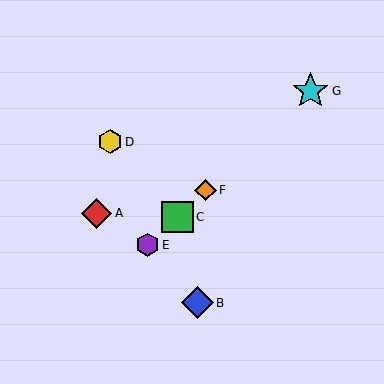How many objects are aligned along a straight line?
4 objects (C, E, F, G) are aligned along a straight line.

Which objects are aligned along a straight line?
Objects C, E, F, G are aligned along a straight line.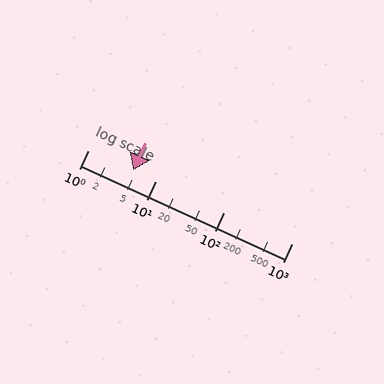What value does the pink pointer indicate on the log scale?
The pointer indicates approximately 4.6.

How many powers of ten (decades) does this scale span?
The scale spans 3 decades, from 1 to 1000.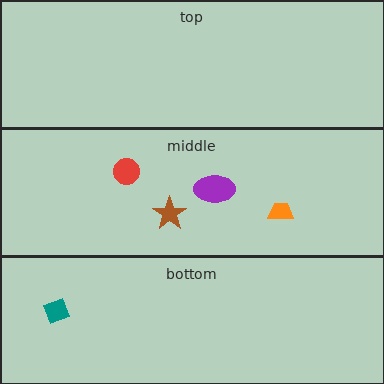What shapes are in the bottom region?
The teal diamond.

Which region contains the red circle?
The middle region.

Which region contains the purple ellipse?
The middle region.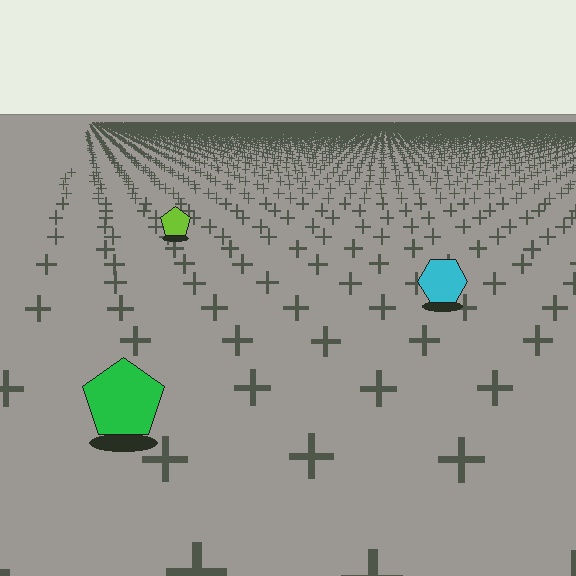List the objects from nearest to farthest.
From nearest to farthest: the green pentagon, the cyan hexagon, the lime pentagon.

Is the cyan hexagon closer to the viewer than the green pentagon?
No. The green pentagon is closer — you can tell from the texture gradient: the ground texture is coarser near it.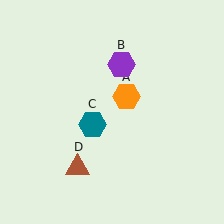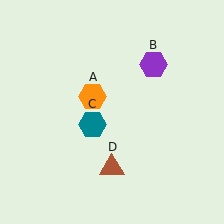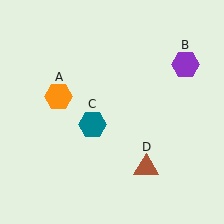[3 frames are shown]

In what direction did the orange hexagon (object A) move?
The orange hexagon (object A) moved left.